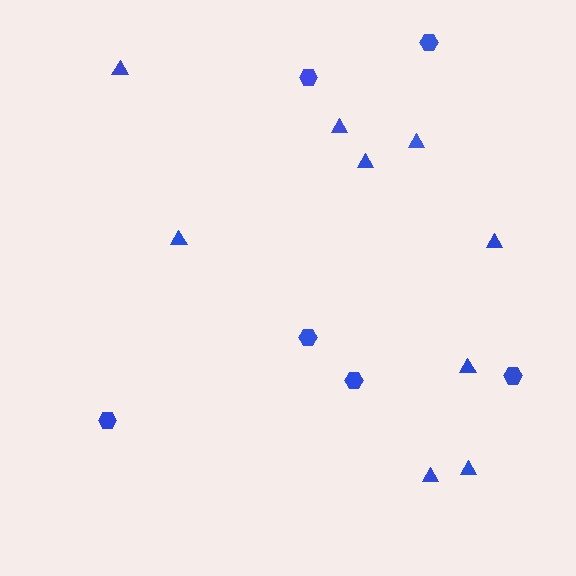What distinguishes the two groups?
There are 2 groups: one group of triangles (9) and one group of hexagons (6).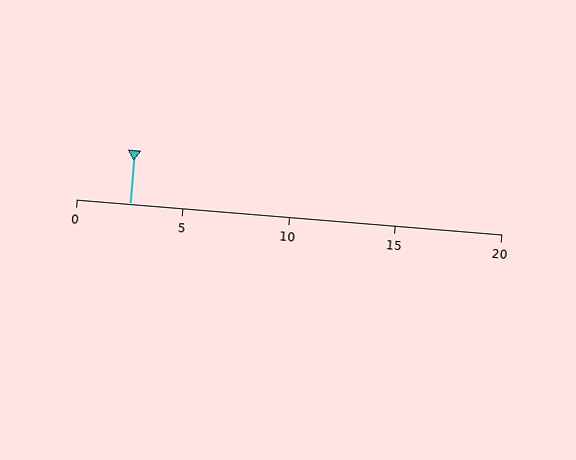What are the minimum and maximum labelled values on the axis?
The axis runs from 0 to 20.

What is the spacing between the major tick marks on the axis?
The major ticks are spaced 5 apart.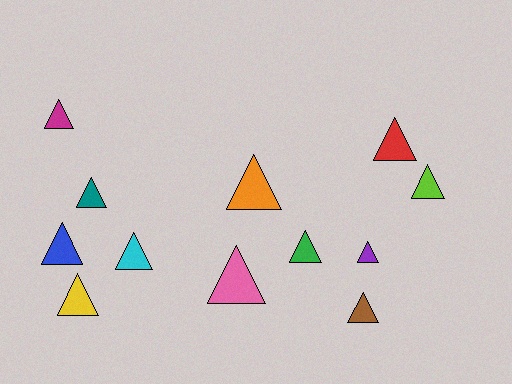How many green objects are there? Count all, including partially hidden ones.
There is 1 green object.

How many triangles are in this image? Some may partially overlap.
There are 12 triangles.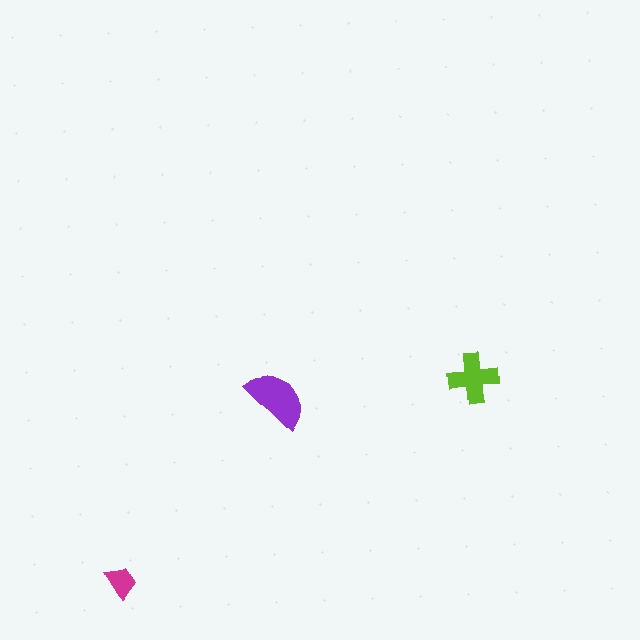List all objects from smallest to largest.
The magenta trapezoid, the lime cross, the purple semicircle.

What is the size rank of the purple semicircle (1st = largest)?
1st.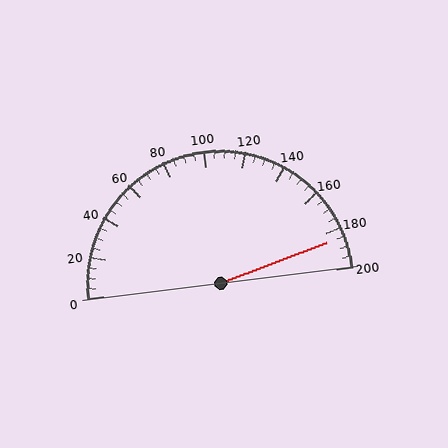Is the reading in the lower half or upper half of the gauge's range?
The reading is in the upper half of the range (0 to 200).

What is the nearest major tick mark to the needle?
The nearest major tick mark is 180.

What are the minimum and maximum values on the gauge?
The gauge ranges from 0 to 200.